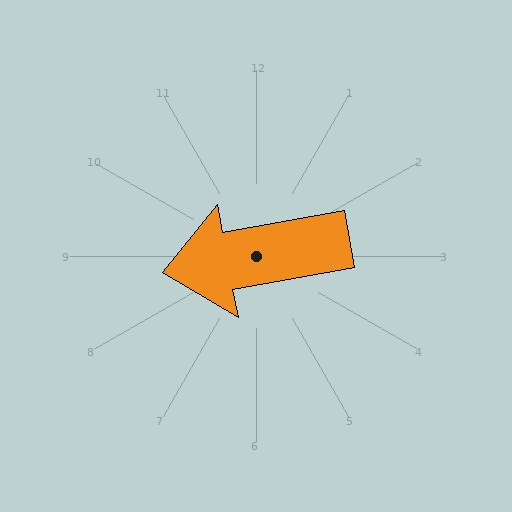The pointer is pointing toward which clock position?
Roughly 9 o'clock.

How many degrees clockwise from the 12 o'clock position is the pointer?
Approximately 260 degrees.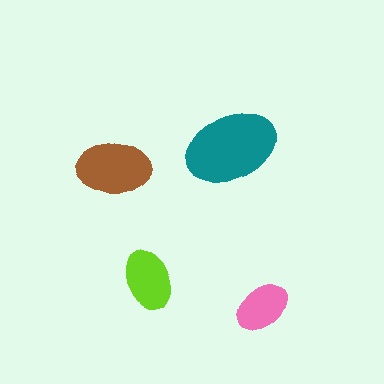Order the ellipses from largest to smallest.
the teal one, the brown one, the lime one, the pink one.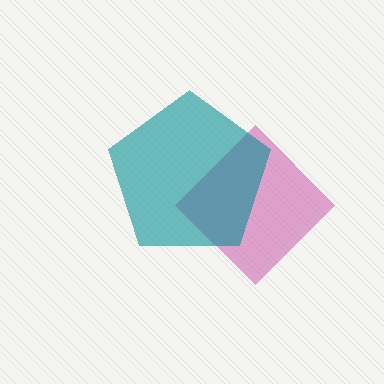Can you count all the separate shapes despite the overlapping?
Yes, there are 2 separate shapes.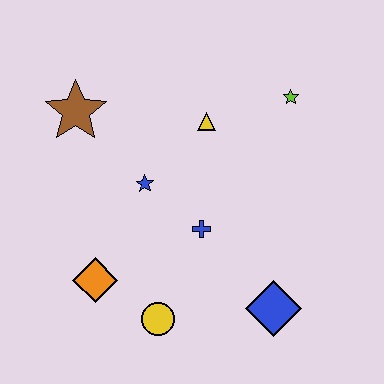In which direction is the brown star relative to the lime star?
The brown star is to the left of the lime star.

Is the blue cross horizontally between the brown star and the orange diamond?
No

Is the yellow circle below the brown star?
Yes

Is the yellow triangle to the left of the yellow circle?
No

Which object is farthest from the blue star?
The blue diamond is farthest from the blue star.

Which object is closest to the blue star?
The blue cross is closest to the blue star.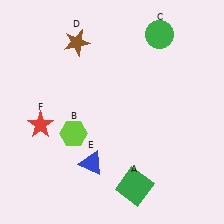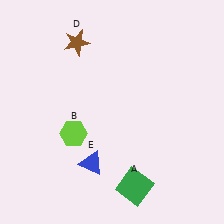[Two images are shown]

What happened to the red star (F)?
The red star (F) was removed in Image 2. It was in the bottom-left area of Image 1.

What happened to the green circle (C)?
The green circle (C) was removed in Image 2. It was in the top-right area of Image 1.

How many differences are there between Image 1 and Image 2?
There are 2 differences between the two images.